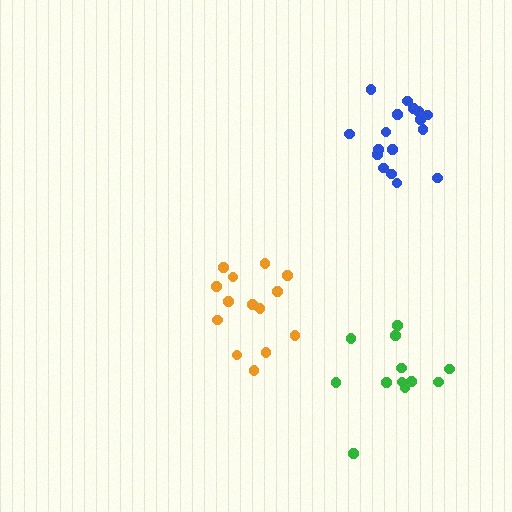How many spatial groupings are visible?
There are 3 spatial groupings.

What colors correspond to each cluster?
The clusters are colored: blue, orange, green.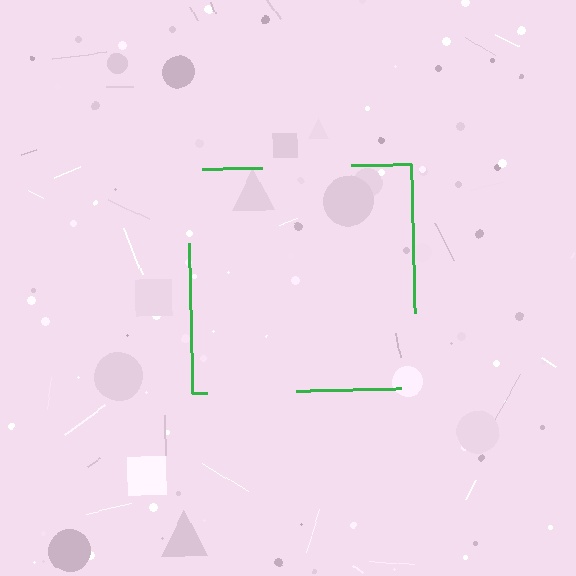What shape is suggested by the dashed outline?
The dashed outline suggests a square.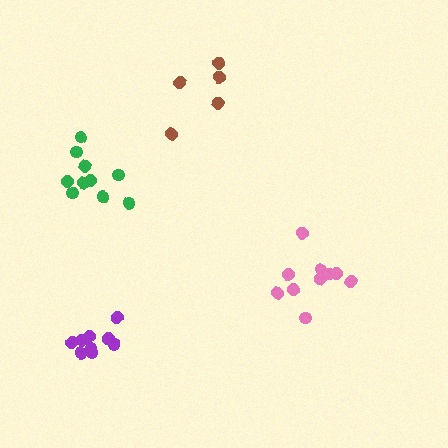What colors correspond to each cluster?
The clusters are colored: purple, green, brown, pink.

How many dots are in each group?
Group 1: 9 dots, Group 2: 10 dots, Group 3: 5 dots, Group 4: 10 dots (34 total).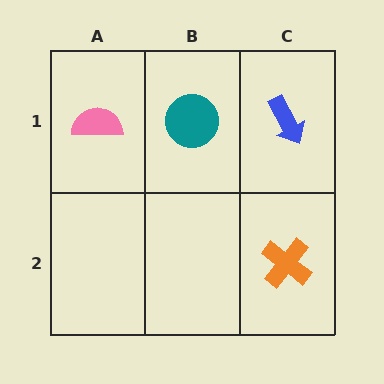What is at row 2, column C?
An orange cross.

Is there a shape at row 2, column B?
No, that cell is empty.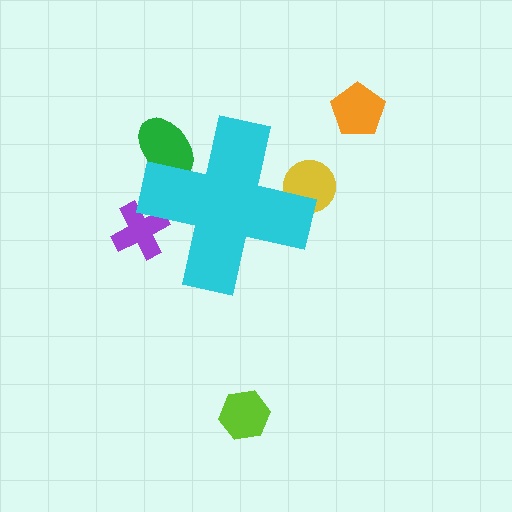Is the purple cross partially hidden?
Yes, the purple cross is partially hidden behind the cyan cross.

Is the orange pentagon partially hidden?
No, the orange pentagon is fully visible.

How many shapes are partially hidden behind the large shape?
3 shapes are partially hidden.